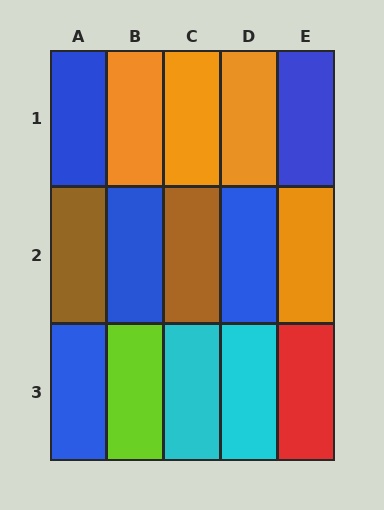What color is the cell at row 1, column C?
Orange.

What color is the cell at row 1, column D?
Orange.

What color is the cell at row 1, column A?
Blue.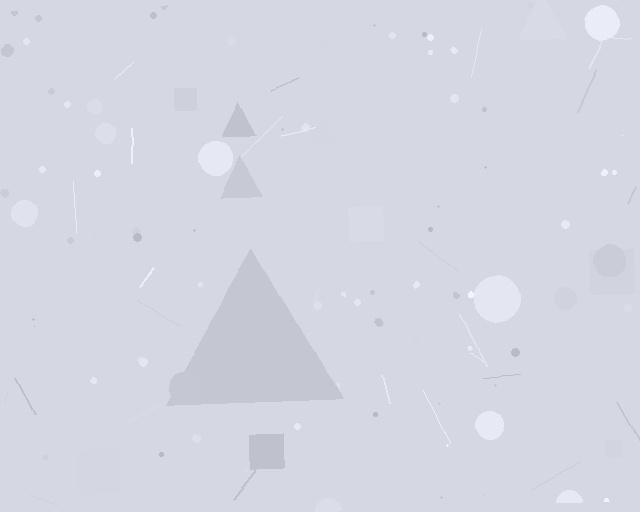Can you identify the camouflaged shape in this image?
The camouflaged shape is a triangle.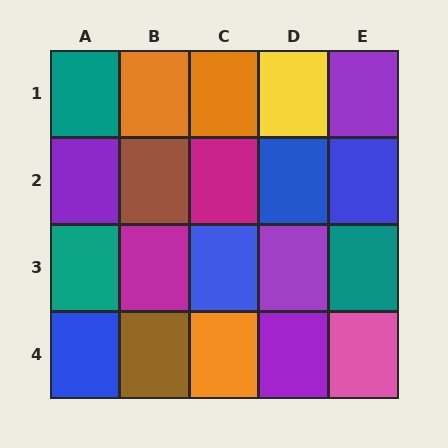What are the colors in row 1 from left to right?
Teal, orange, orange, yellow, purple.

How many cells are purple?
4 cells are purple.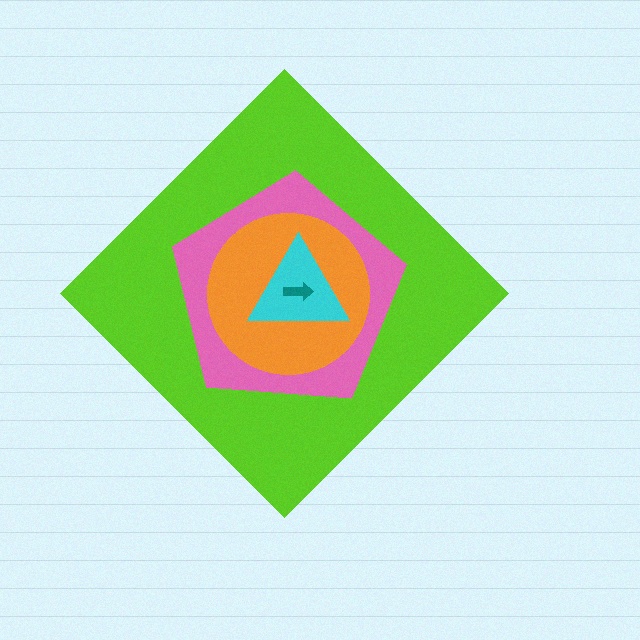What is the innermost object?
The teal arrow.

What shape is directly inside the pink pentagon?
The orange circle.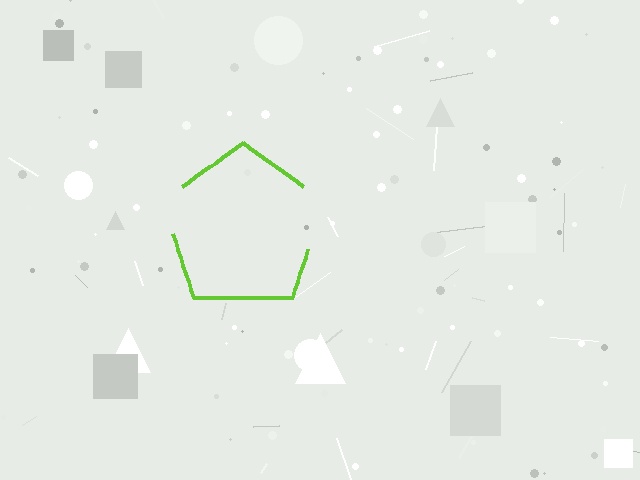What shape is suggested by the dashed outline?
The dashed outline suggests a pentagon.